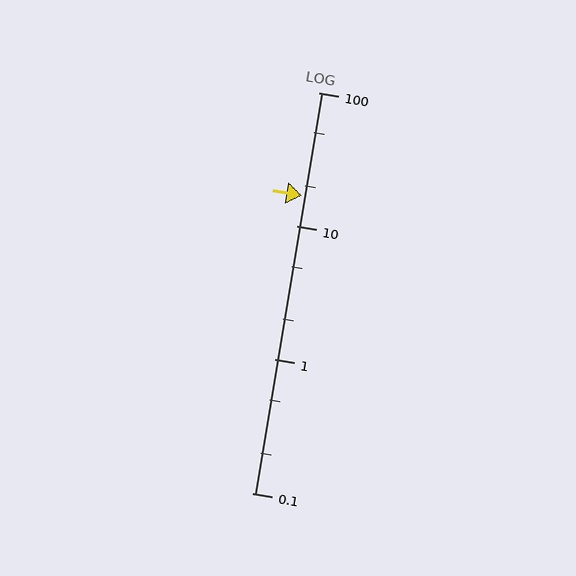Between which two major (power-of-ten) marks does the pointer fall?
The pointer is between 10 and 100.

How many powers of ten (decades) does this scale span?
The scale spans 3 decades, from 0.1 to 100.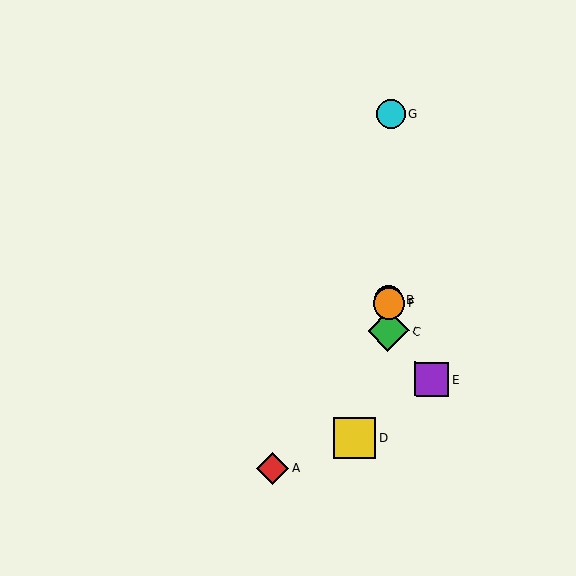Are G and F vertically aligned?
Yes, both are at x≈391.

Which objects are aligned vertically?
Objects B, C, F, G are aligned vertically.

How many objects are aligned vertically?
4 objects (B, C, F, G) are aligned vertically.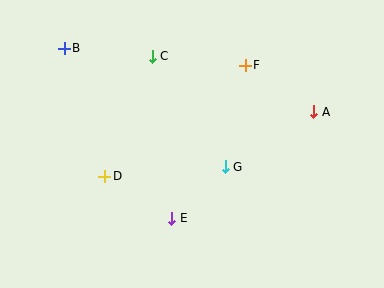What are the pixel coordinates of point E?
Point E is at (172, 218).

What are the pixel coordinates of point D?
Point D is at (105, 176).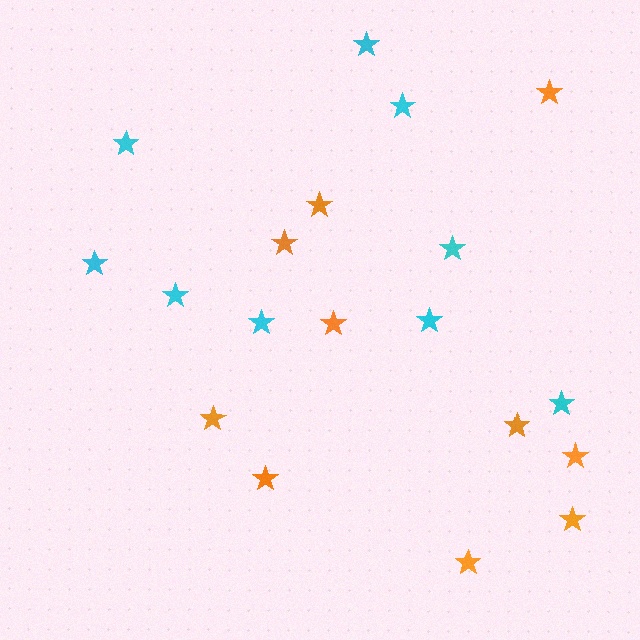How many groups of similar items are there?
There are 2 groups: one group of orange stars (10) and one group of cyan stars (9).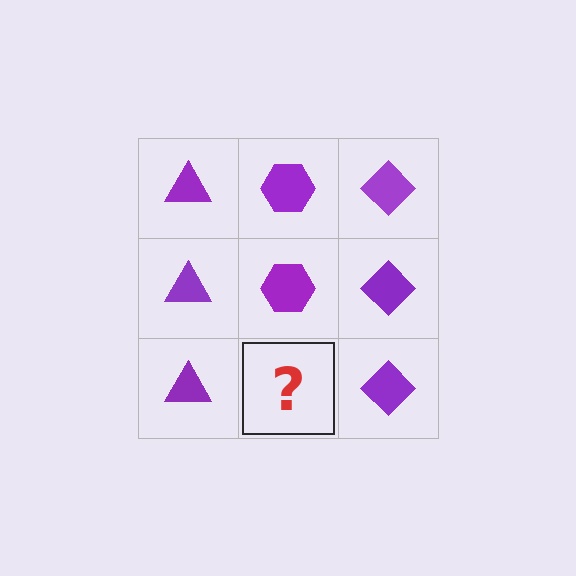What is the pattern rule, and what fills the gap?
The rule is that each column has a consistent shape. The gap should be filled with a purple hexagon.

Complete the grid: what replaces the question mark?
The question mark should be replaced with a purple hexagon.